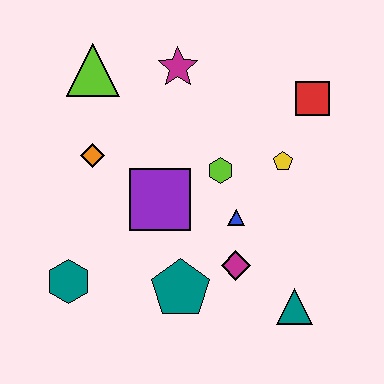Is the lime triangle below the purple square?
No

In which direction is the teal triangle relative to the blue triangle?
The teal triangle is below the blue triangle.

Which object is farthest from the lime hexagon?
The teal hexagon is farthest from the lime hexagon.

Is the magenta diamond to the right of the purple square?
Yes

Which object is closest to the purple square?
The lime hexagon is closest to the purple square.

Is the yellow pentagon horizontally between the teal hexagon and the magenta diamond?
No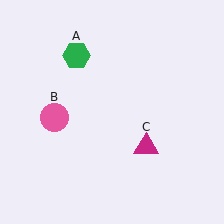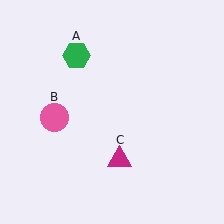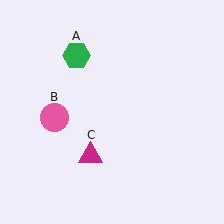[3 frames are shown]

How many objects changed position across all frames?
1 object changed position: magenta triangle (object C).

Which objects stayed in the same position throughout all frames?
Green hexagon (object A) and pink circle (object B) remained stationary.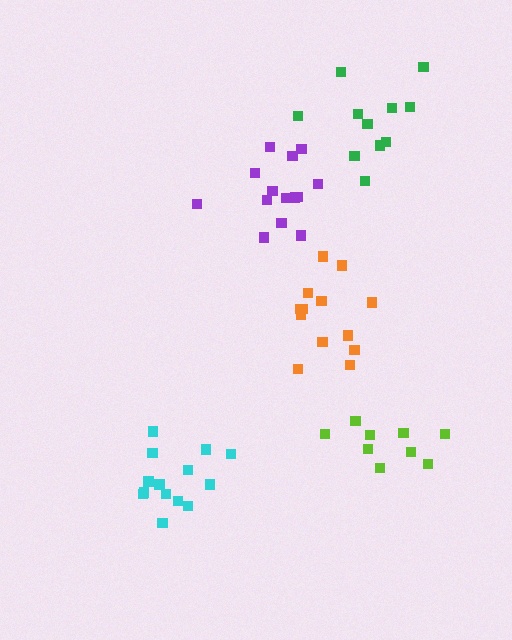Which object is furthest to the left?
The cyan cluster is leftmost.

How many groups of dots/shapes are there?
There are 5 groups.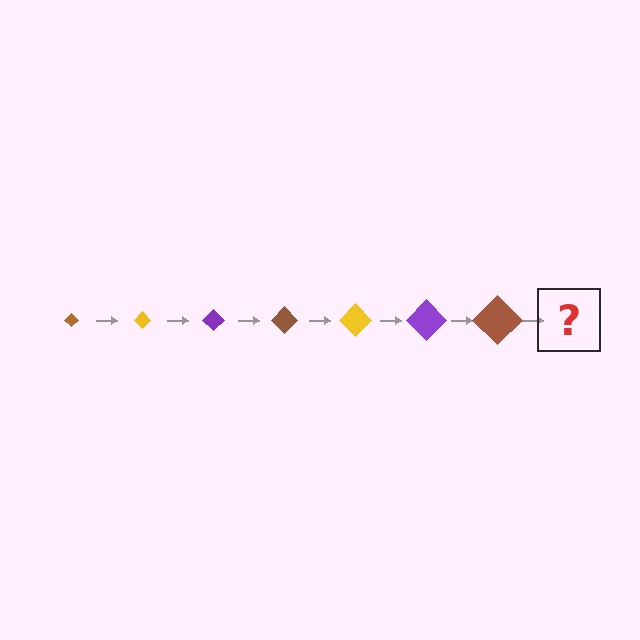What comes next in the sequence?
The next element should be a yellow diamond, larger than the previous one.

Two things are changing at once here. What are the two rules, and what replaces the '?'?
The two rules are that the diamond grows larger each step and the color cycles through brown, yellow, and purple. The '?' should be a yellow diamond, larger than the previous one.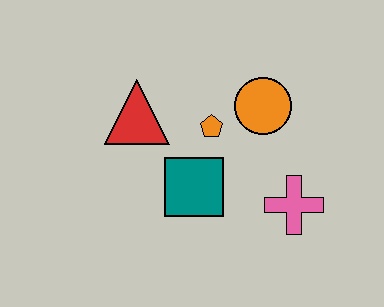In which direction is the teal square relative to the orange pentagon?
The teal square is below the orange pentagon.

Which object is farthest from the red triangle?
The pink cross is farthest from the red triangle.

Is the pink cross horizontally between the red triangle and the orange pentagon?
No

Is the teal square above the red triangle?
No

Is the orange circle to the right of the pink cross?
No